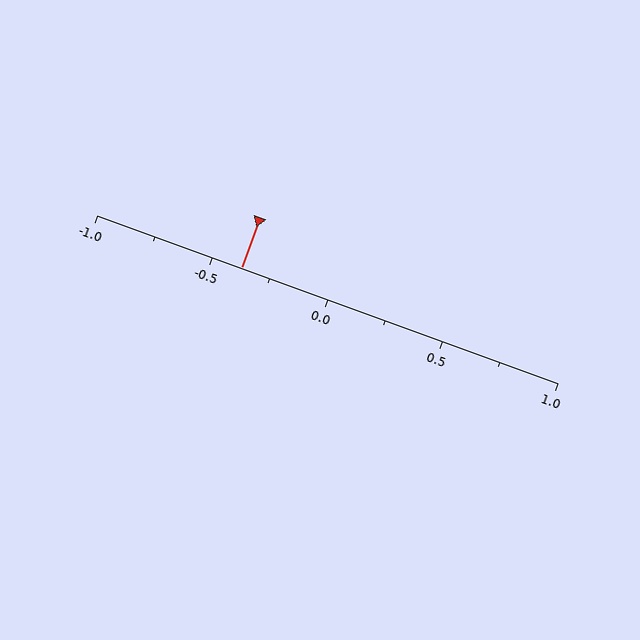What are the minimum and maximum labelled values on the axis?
The axis runs from -1.0 to 1.0.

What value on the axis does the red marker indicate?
The marker indicates approximately -0.38.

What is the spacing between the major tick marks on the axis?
The major ticks are spaced 0.5 apart.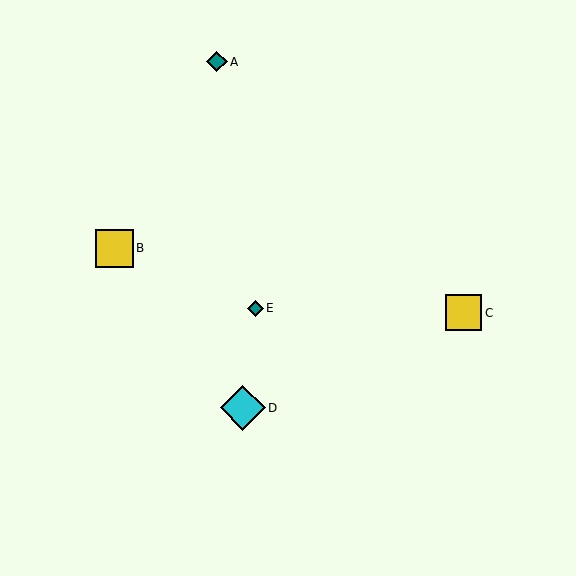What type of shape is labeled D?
Shape D is a cyan diamond.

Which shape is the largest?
The cyan diamond (labeled D) is the largest.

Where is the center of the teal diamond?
The center of the teal diamond is at (255, 308).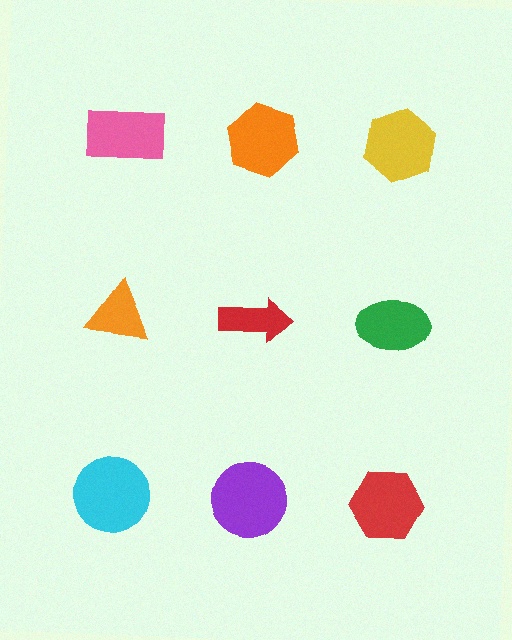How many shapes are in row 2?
3 shapes.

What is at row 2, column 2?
A red arrow.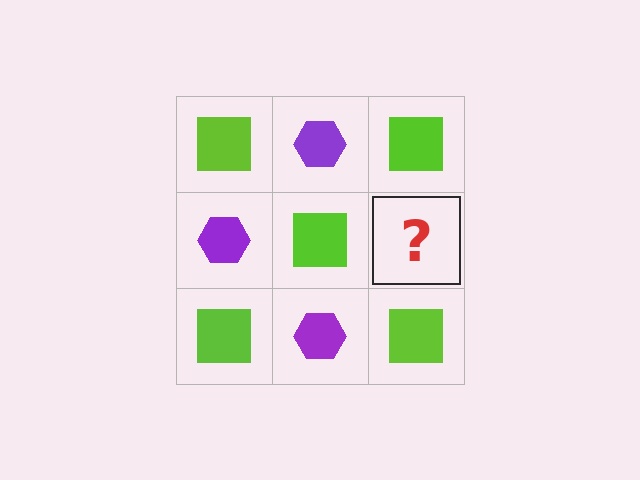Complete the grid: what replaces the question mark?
The question mark should be replaced with a purple hexagon.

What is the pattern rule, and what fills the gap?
The rule is that it alternates lime square and purple hexagon in a checkerboard pattern. The gap should be filled with a purple hexagon.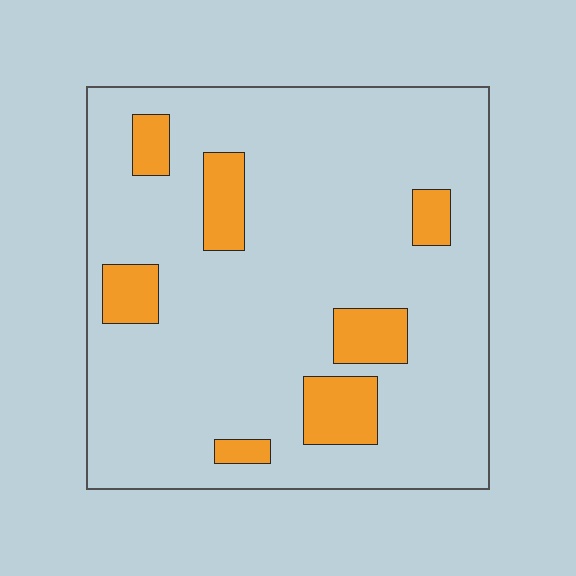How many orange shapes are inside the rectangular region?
7.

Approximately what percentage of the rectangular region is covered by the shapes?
Approximately 15%.